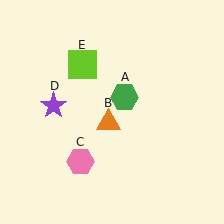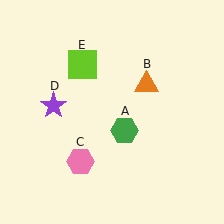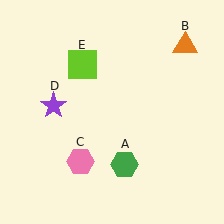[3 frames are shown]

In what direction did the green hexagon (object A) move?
The green hexagon (object A) moved down.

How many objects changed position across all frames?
2 objects changed position: green hexagon (object A), orange triangle (object B).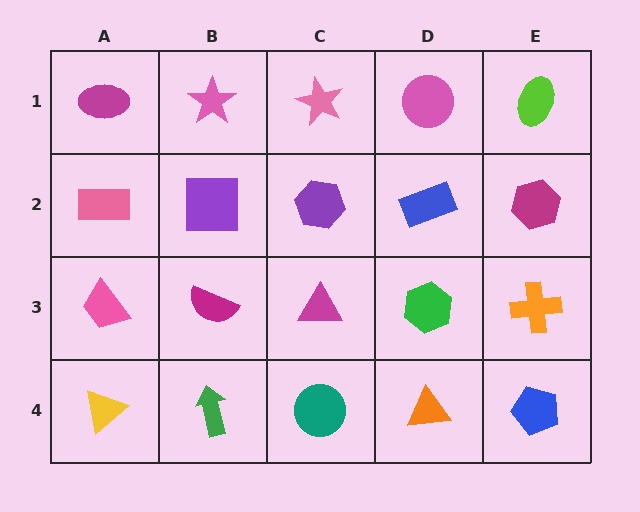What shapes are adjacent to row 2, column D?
A pink circle (row 1, column D), a green hexagon (row 3, column D), a purple hexagon (row 2, column C), a magenta hexagon (row 2, column E).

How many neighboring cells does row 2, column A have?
3.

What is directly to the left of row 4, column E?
An orange triangle.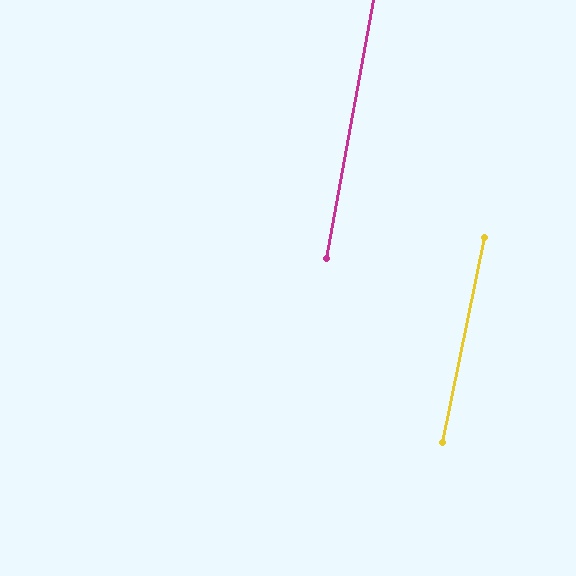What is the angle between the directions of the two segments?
Approximately 1 degree.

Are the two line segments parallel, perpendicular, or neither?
Parallel — their directions differ by only 1.2°.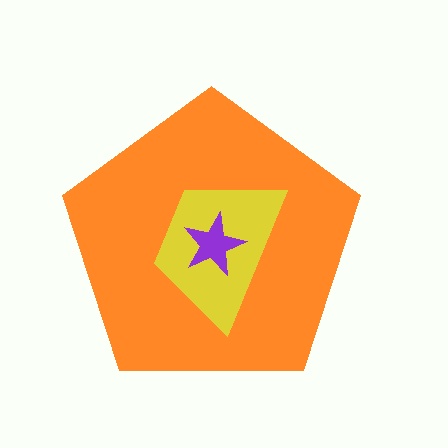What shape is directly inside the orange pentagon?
The yellow trapezoid.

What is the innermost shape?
The purple star.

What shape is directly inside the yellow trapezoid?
The purple star.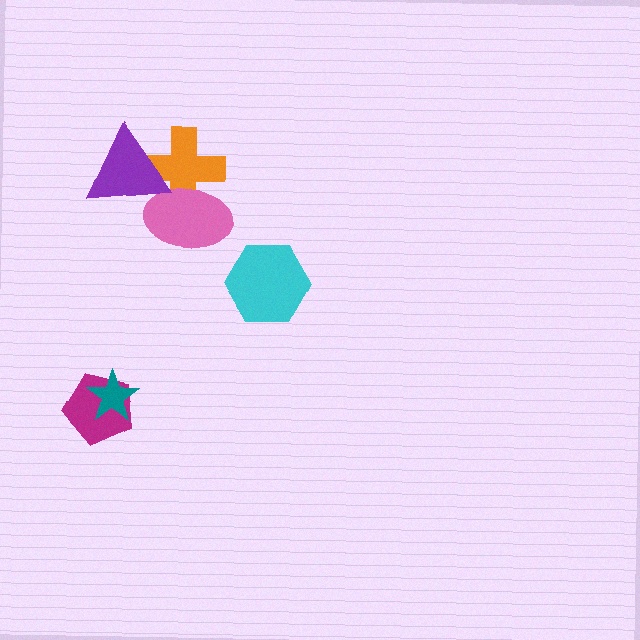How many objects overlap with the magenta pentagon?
1 object overlaps with the magenta pentagon.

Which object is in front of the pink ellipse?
The purple triangle is in front of the pink ellipse.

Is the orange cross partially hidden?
Yes, it is partially covered by another shape.